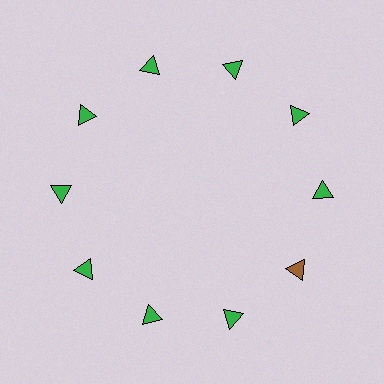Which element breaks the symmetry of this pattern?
The brown triangle at roughly the 4 o'clock position breaks the symmetry. All other shapes are green triangles.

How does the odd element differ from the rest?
It has a different color: brown instead of green.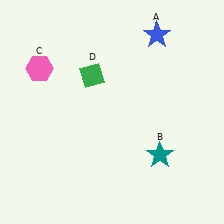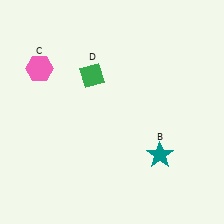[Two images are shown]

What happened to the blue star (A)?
The blue star (A) was removed in Image 2. It was in the top-right area of Image 1.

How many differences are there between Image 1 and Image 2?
There is 1 difference between the two images.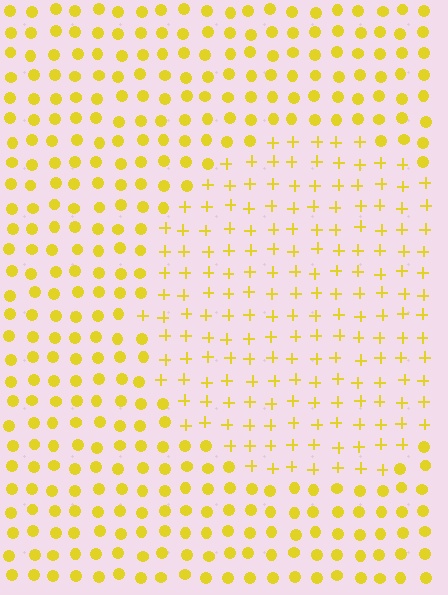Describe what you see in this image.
The image is filled with small yellow elements arranged in a uniform grid. A circle-shaped region contains plus signs, while the surrounding area contains circles. The boundary is defined purely by the change in element shape.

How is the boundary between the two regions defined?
The boundary is defined by a change in element shape: plus signs inside vs. circles outside. All elements share the same color and spacing.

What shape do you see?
I see a circle.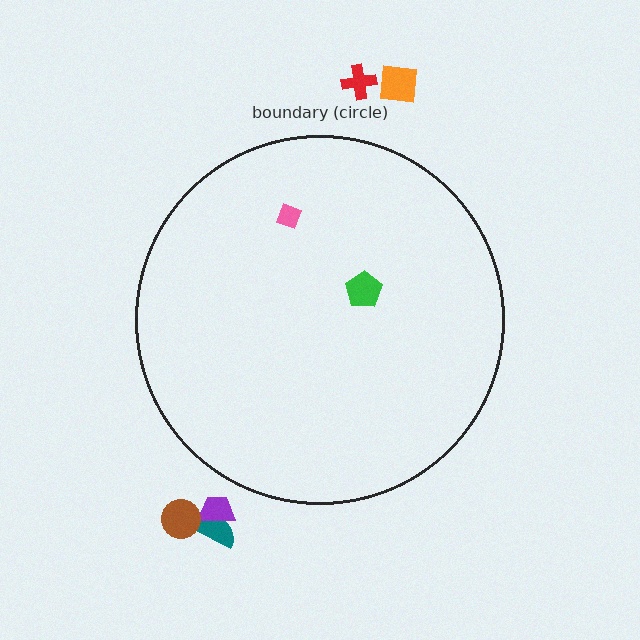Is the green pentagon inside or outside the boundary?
Inside.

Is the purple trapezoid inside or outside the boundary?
Outside.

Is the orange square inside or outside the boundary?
Outside.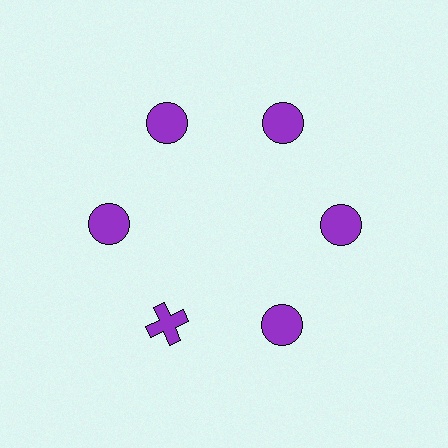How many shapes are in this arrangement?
There are 6 shapes arranged in a ring pattern.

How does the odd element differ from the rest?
It has a different shape: cross instead of circle.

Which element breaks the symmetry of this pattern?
The purple cross at roughly the 7 o'clock position breaks the symmetry. All other shapes are purple circles.